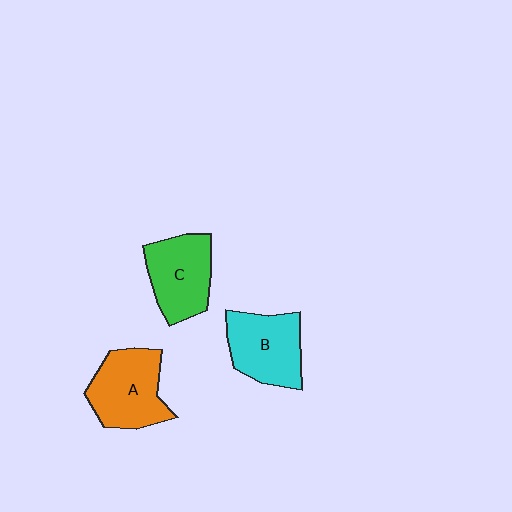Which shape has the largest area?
Shape A (orange).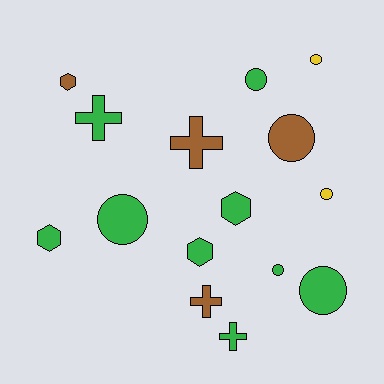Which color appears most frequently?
Green, with 9 objects.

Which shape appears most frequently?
Circle, with 7 objects.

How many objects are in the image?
There are 15 objects.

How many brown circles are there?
There is 1 brown circle.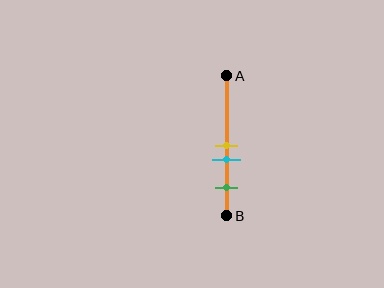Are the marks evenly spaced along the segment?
No, the marks are not evenly spaced.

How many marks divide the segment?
There are 3 marks dividing the segment.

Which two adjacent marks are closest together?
The yellow and cyan marks are the closest adjacent pair.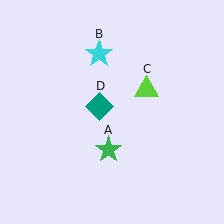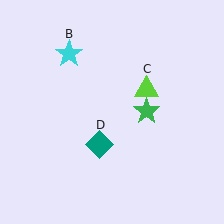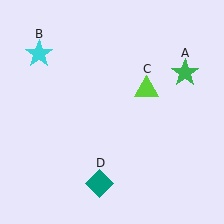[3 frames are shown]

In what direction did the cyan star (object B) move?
The cyan star (object B) moved left.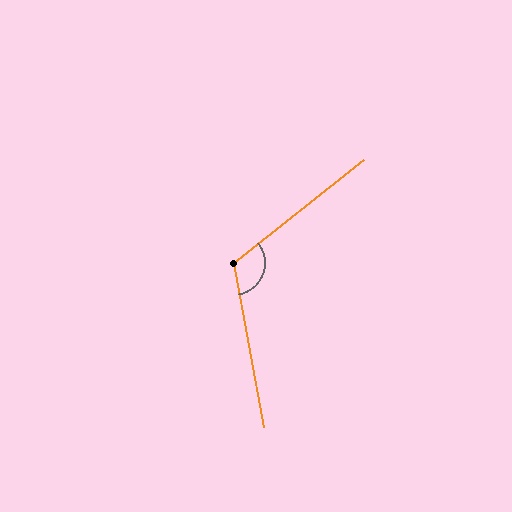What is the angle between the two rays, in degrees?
Approximately 118 degrees.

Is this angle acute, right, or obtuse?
It is obtuse.